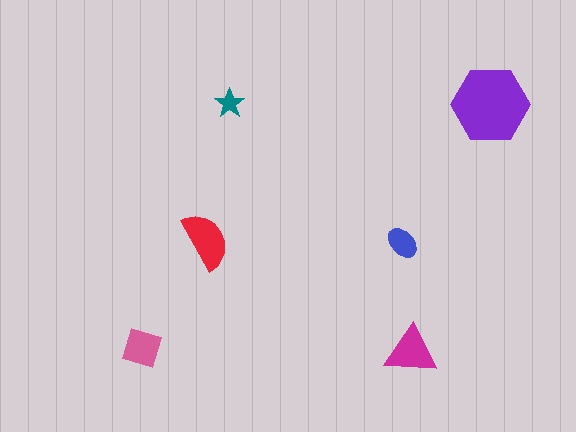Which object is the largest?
The purple hexagon.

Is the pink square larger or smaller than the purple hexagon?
Smaller.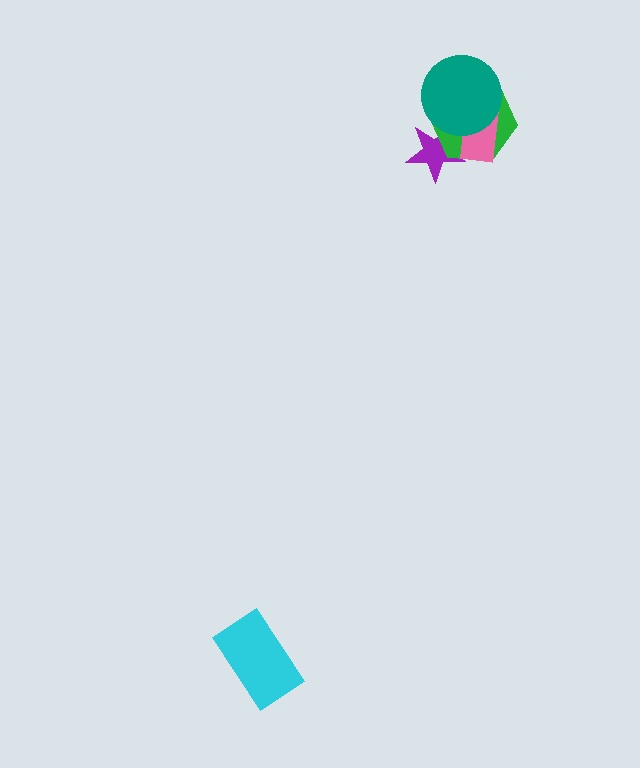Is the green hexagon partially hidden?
Yes, it is partially covered by another shape.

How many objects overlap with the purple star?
3 objects overlap with the purple star.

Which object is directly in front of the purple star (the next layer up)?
The green hexagon is directly in front of the purple star.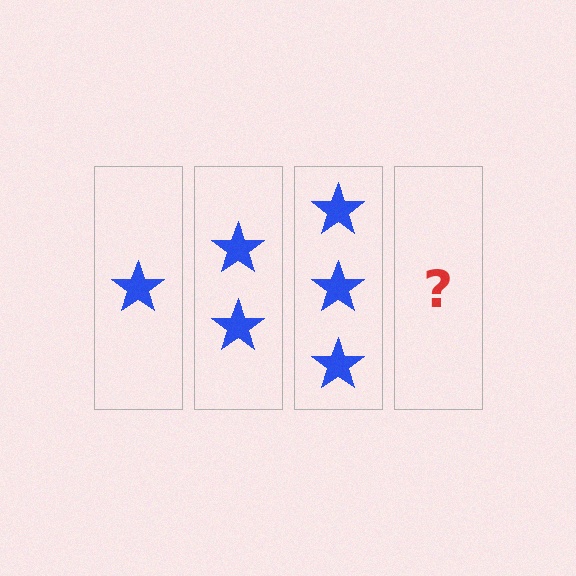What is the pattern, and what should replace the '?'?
The pattern is that each step adds one more star. The '?' should be 4 stars.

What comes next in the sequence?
The next element should be 4 stars.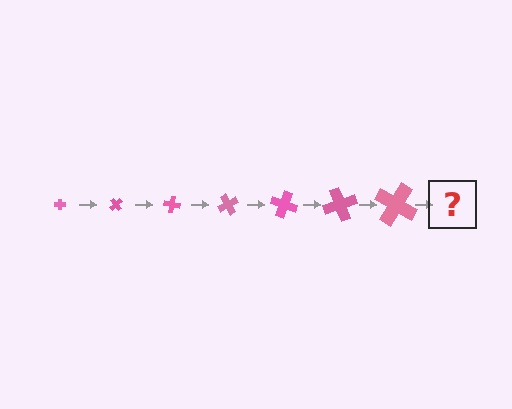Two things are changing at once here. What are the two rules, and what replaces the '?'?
The two rules are that the cross grows larger each step and it rotates 50 degrees each step. The '?' should be a cross, larger than the previous one and rotated 350 degrees from the start.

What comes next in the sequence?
The next element should be a cross, larger than the previous one and rotated 350 degrees from the start.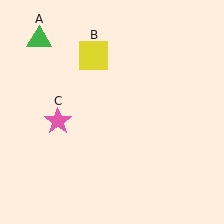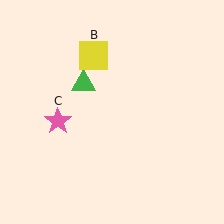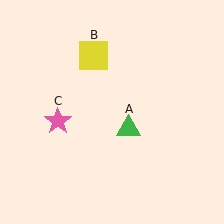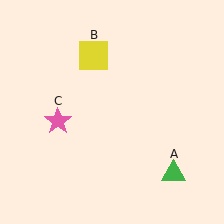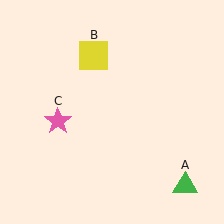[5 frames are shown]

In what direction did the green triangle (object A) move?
The green triangle (object A) moved down and to the right.